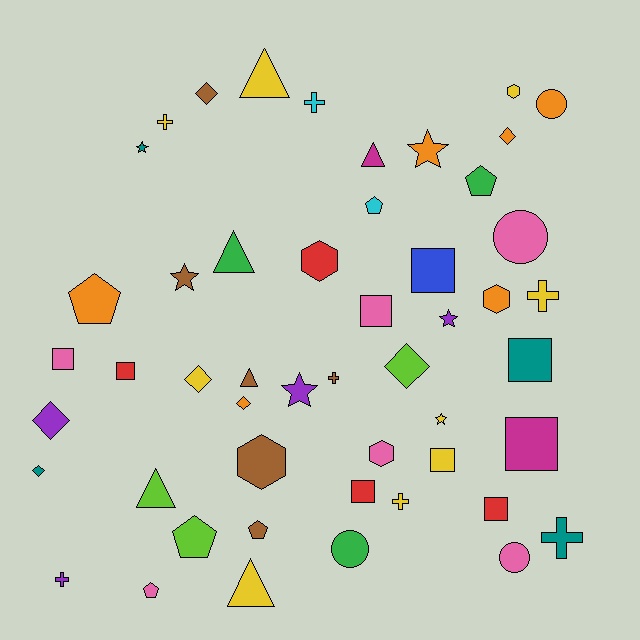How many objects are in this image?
There are 50 objects.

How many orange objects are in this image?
There are 6 orange objects.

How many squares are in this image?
There are 9 squares.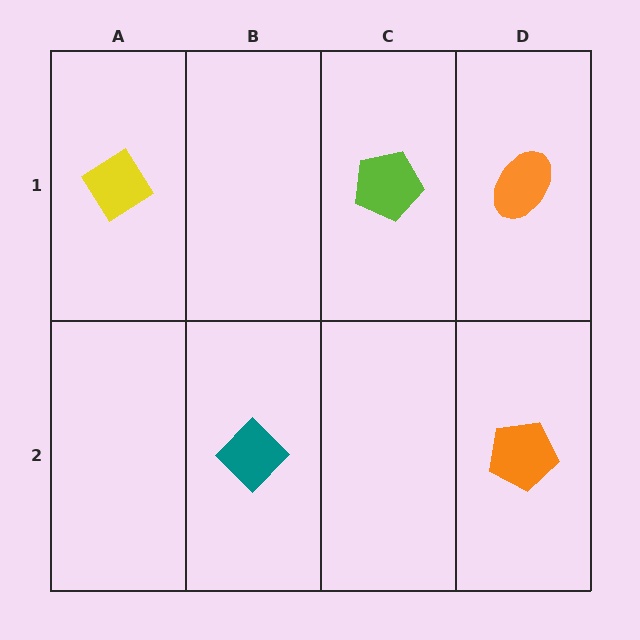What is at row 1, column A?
A yellow diamond.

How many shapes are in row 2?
2 shapes.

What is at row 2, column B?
A teal diamond.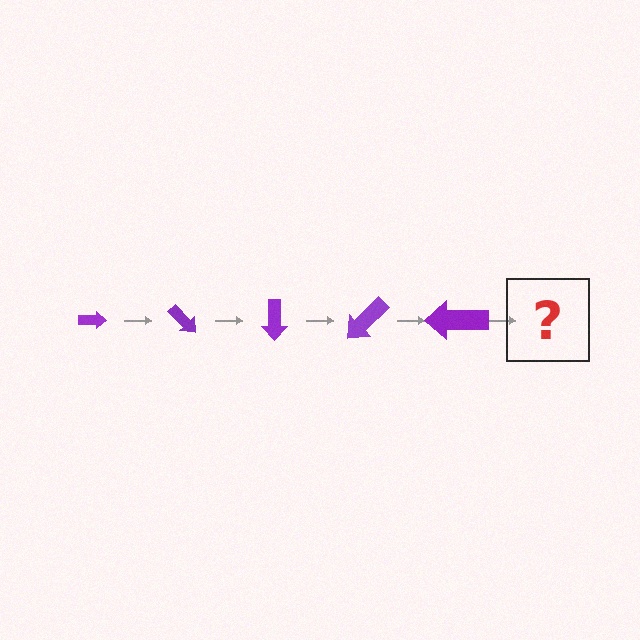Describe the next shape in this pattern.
It should be an arrow, larger than the previous one and rotated 225 degrees from the start.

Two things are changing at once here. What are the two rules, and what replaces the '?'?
The two rules are that the arrow grows larger each step and it rotates 45 degrees each step. The '?' should be an arrow, larger than the previous one and rotated 225 degrees from the start.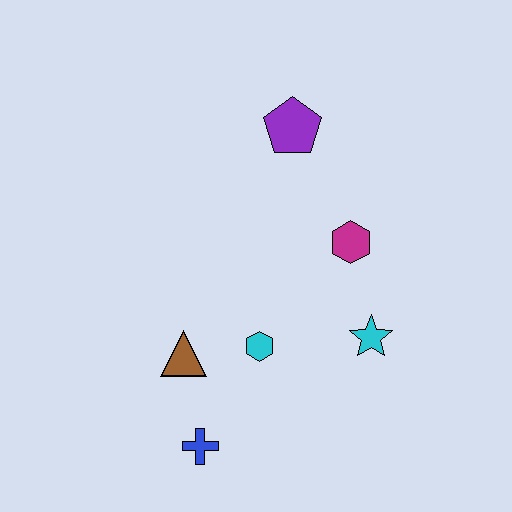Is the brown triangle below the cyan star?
Yes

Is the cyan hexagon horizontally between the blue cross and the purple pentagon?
Yes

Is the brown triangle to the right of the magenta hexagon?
No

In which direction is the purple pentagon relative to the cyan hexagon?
The purple pentagon is above the cyan hexagon.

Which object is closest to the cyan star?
The magenta hexagon is closest to the cyan star.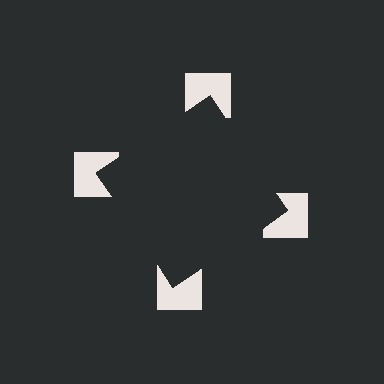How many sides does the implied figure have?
4 sides.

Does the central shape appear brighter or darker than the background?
It typically appears slightly darker than the background, even though no actual brightness change is drawn.